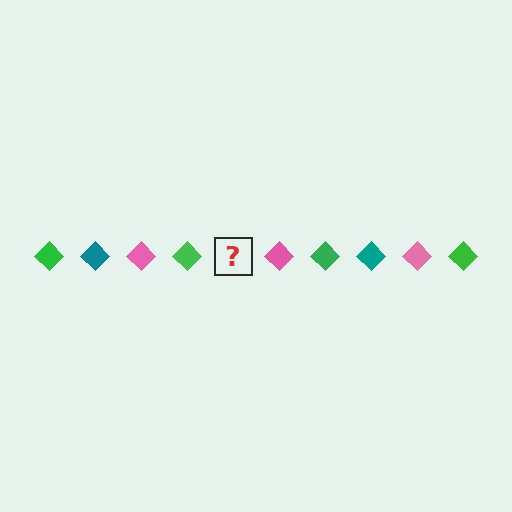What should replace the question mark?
The question mark should be replaced with a teal diamond.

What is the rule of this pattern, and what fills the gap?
The rule is that the pattern cycles through green, teal, pink diamonds. The gap should be filled with a teal diamond.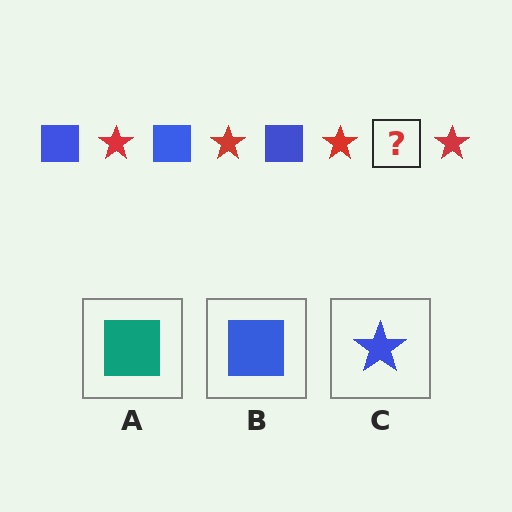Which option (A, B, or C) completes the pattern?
B.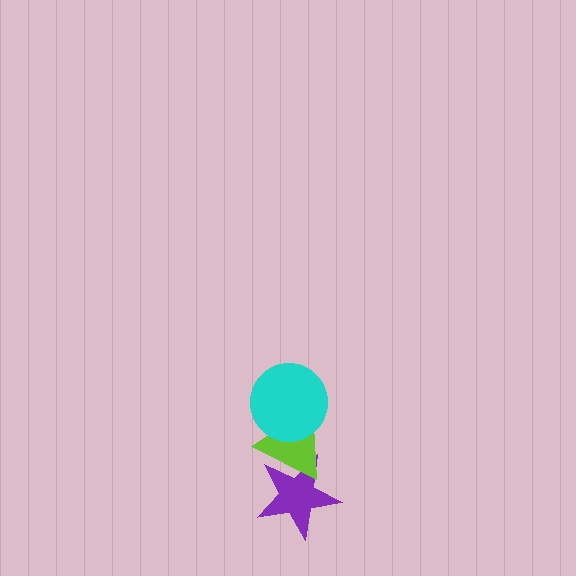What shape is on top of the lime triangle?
The cyan circle is on top of the lime triangle.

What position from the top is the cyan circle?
The cyan circle is 1st from the top.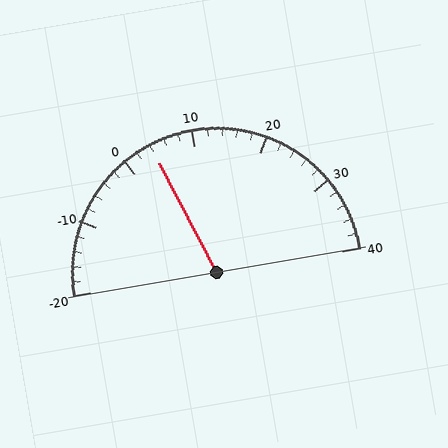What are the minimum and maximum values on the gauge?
The gauge ranges from -20 to 40.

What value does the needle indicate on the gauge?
The needle indicates approximately 4.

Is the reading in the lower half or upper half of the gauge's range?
The reading is in the lower half of the range (-20 to 40).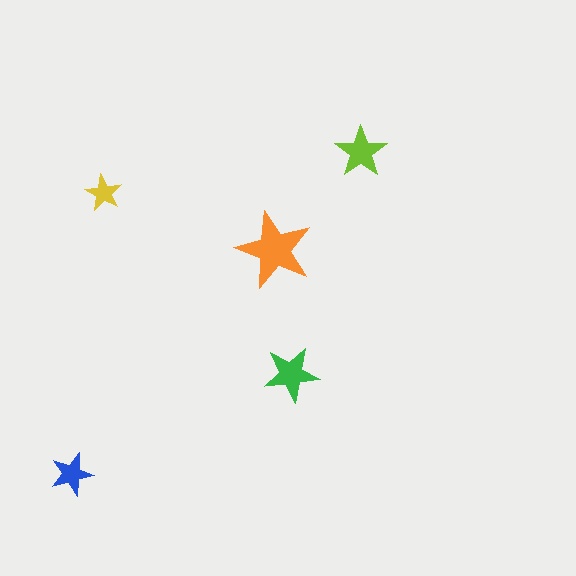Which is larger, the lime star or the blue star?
The lime one.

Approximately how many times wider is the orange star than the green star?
About 1.5 times wider.